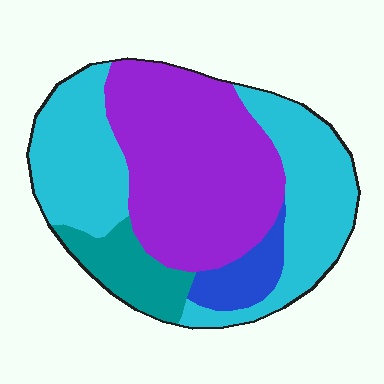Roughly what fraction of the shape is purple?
Purple takes up about two fifths (2/5) of the shape.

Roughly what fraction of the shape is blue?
Blue covers about 5% of the shape.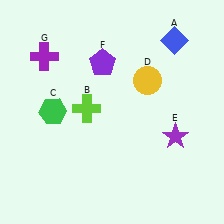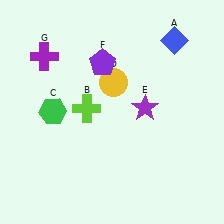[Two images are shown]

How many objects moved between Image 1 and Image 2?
2 objects moved between the two images.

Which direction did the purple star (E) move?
The purple star (E) moved left.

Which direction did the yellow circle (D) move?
The yellow circle (D) moved left.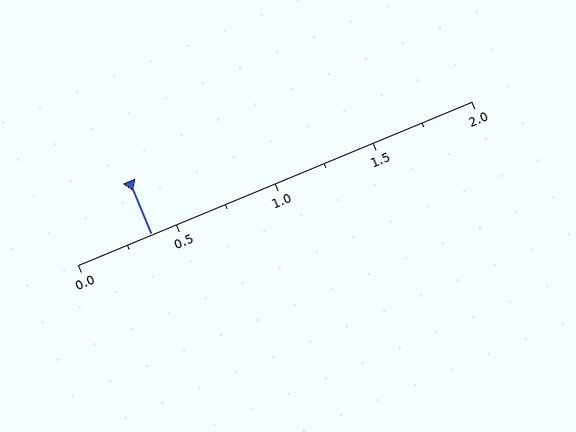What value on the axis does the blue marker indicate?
The marker indicates approximately 0.38.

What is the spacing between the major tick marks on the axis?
The major ticks are spaced 0.5 apart.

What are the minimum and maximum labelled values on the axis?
The axis runs from 0.0 to 2.0.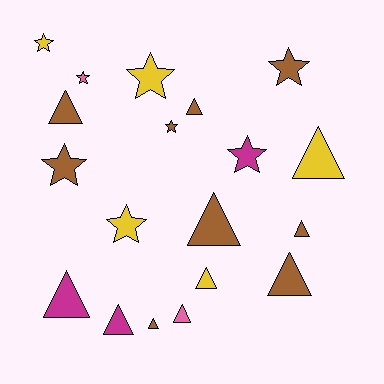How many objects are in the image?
There are 19 objects.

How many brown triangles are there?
There are 6 brown triangles.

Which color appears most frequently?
Brown, with 9 objects.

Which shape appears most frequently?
Triangle, with 11 objects.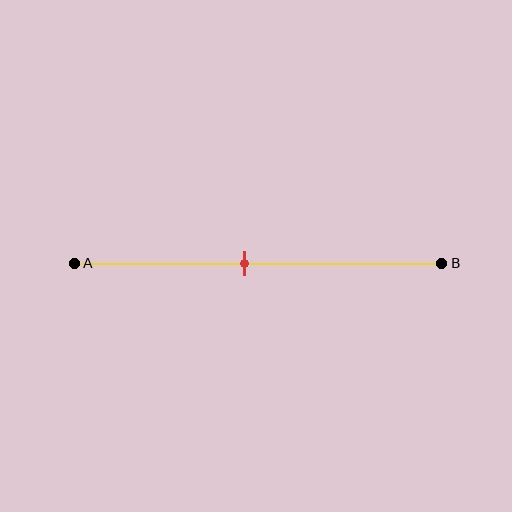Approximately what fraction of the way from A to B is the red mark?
The red mark is approximately 45% of the way from A to B.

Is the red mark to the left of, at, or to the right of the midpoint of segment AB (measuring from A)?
The red mark is to the left of the midpoint of segment AB.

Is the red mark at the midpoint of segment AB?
No, the mark is at about 45% from A, not at the 50% midpoint.